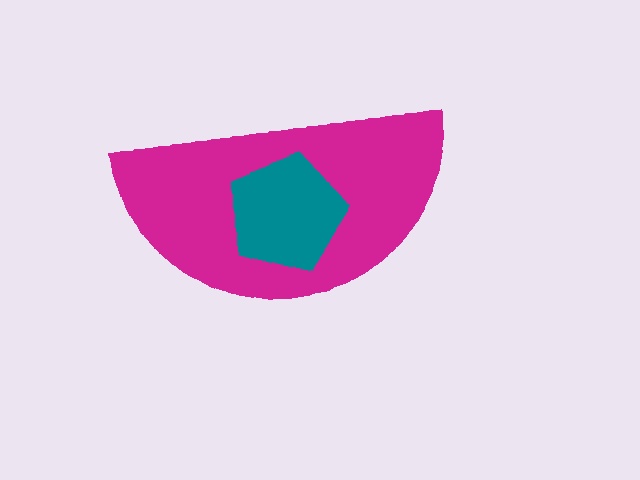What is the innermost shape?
The teal pentagon.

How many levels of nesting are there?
2.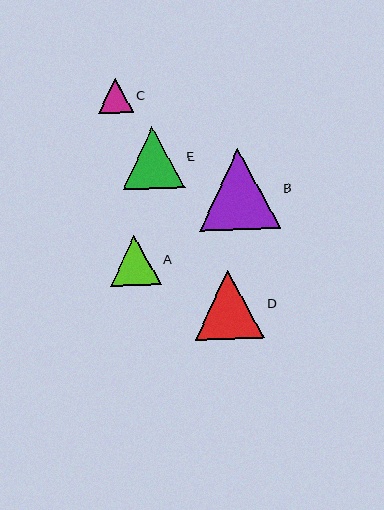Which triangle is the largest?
Triangle B is the largest with a size of approximately 81 pixels.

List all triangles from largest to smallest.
From largest to smallest: B, D, E, A, C.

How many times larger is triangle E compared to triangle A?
Triangle E is approximately 1.2 times the size of triangle A.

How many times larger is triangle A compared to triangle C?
Triangle A is approximately 1.5 times the size of triangle C.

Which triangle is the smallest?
Triangle C is the smallest with a size of approximately 35 pixels.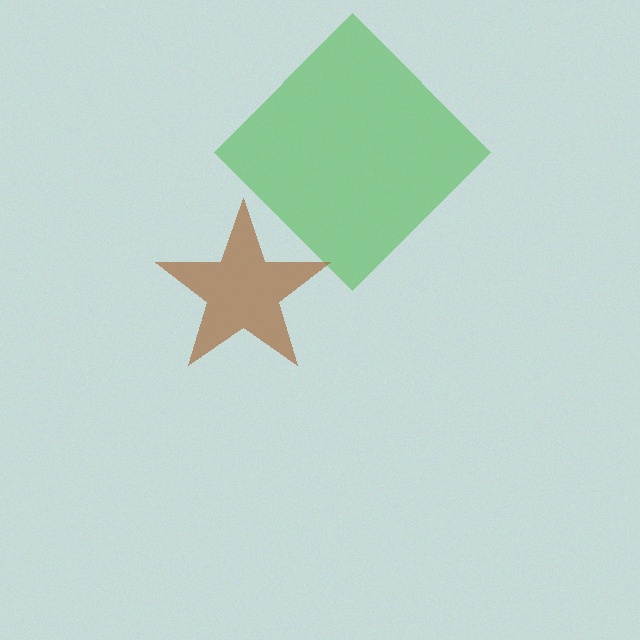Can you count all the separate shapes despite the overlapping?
Yes, there are 2 separate shapes.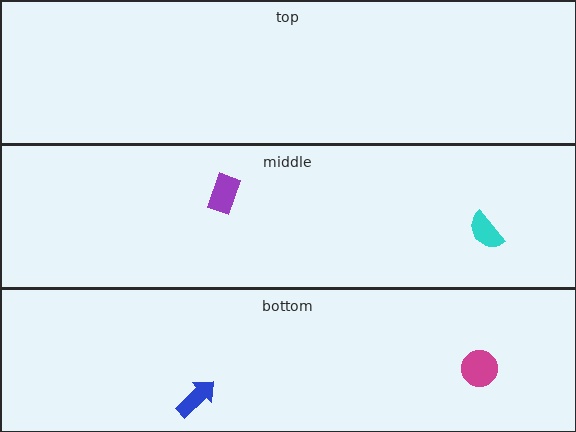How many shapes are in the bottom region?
2.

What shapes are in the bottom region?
The blue arrow, the magenta circle.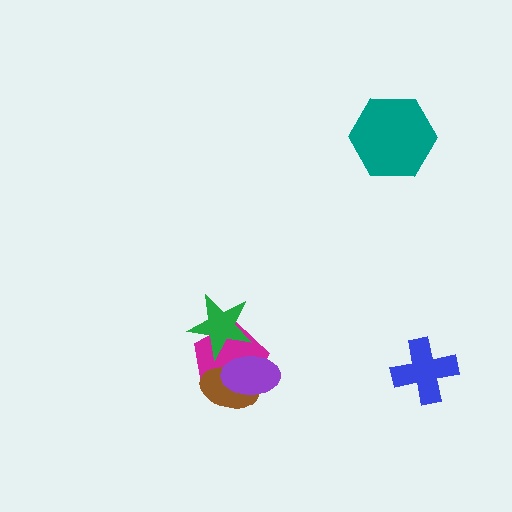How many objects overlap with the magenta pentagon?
3 objects overlap with the magenta pentagon.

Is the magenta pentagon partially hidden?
Yes, it is partially covered by another shape.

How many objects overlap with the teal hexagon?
0 objects overlap with the teal hexagon.